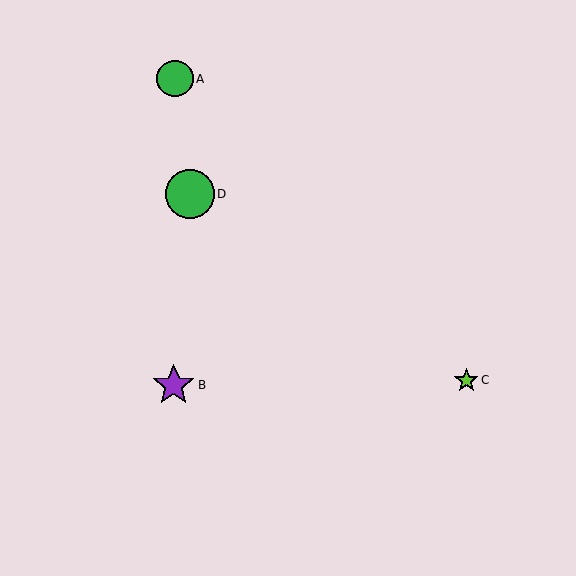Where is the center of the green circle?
The center of the green circle is at (175, 79).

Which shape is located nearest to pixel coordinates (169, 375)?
The purple star (labeled B) at (174, 385) is nearest to that location.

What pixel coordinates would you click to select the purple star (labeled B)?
Click at (174, 385) to select the purple star B.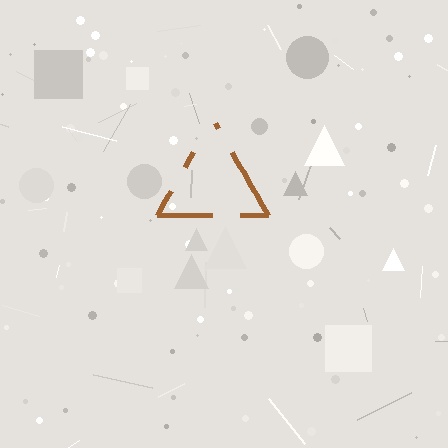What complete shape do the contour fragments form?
The contour fragments form a triangle.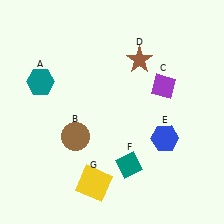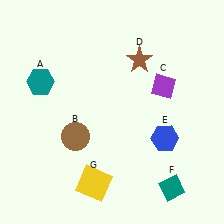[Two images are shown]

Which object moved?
The teal diamond (F) moved right.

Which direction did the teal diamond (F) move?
The teal diamond (F) moved right.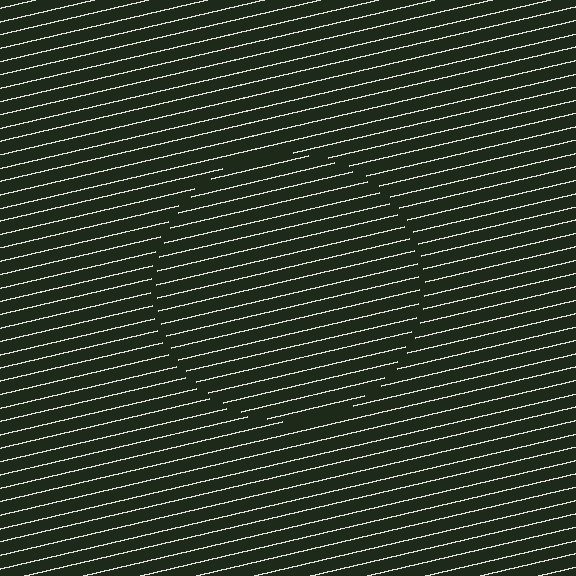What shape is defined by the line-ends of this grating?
An illusory circle. The interior of the shape contains the same grating, shifted by half a period — the contour is defined by the phase discontinuity where line-ends from the inner and outer gratings abut.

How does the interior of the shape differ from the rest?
The interior of the shape contains the same grating, shifted by half a period — the contour is defined by the phase discontinuity where line-ends from the inner and outer gratings abut.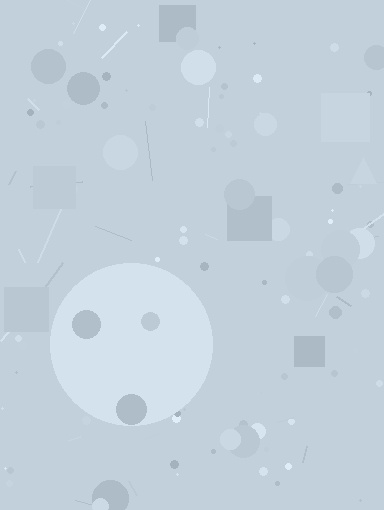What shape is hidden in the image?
A circle is hidden in the image.